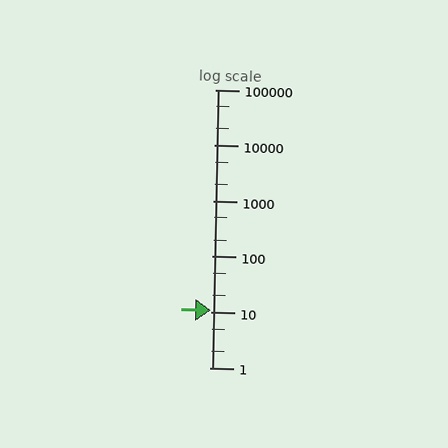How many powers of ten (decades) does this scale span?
The scale spans 5 decades, from 1 to 100000.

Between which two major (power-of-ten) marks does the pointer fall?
The pointer is between 10 and 100.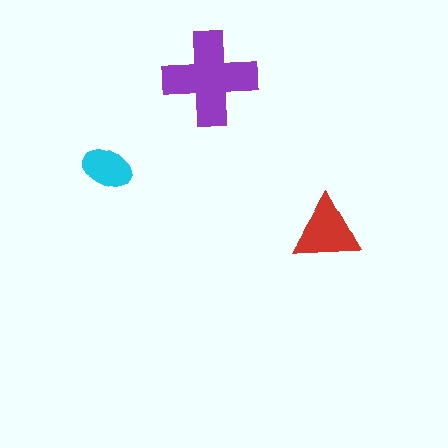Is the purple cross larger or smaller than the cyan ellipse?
Larger.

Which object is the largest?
The purple cross.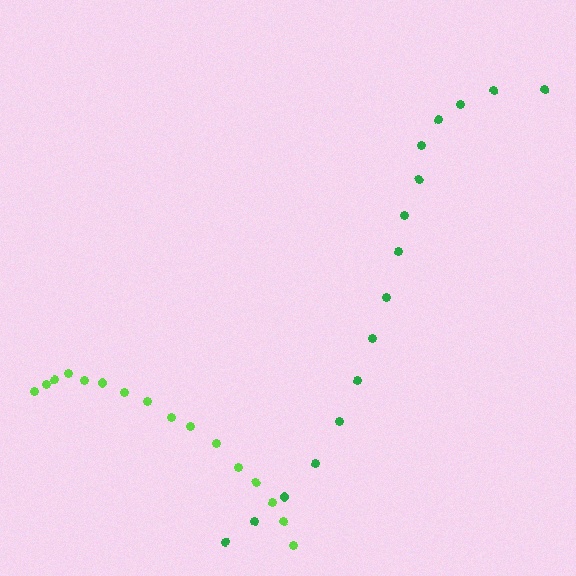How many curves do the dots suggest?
There are 2 distinct paths.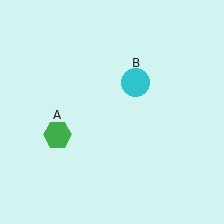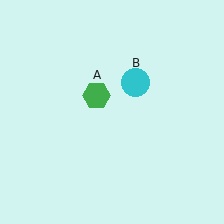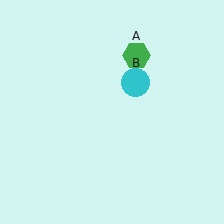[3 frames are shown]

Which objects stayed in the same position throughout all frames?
Cyan circle (object B) remained stationary.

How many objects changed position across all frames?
1 object changed position: green hexagon (object A).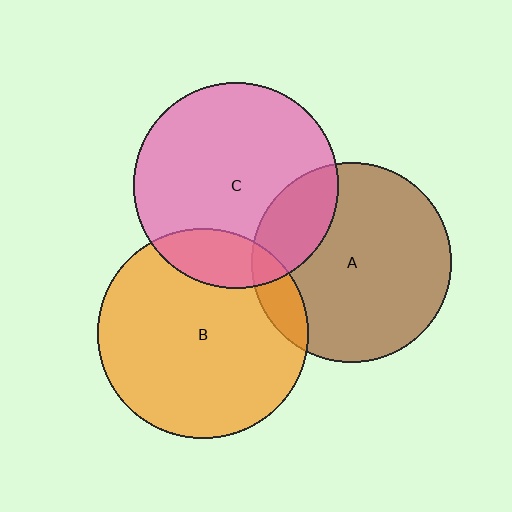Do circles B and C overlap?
Yes.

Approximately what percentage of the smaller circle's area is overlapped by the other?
Approximately 15%.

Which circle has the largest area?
Circle B (orange).